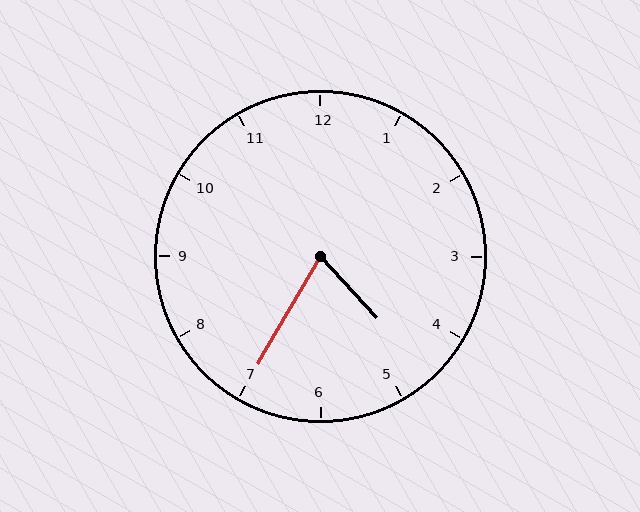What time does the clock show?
4:35.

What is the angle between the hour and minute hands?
Approximately 72 degrees.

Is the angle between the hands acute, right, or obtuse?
It is acute.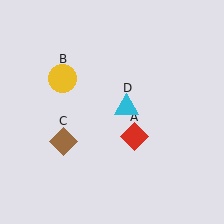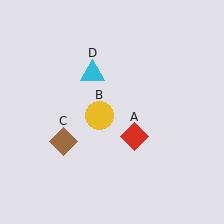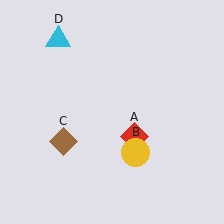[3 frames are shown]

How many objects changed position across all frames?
2 objects changed position: yellow circle (object B), cyan triangle (object D).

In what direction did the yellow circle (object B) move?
The yellow circle (object B) moved down and to the right.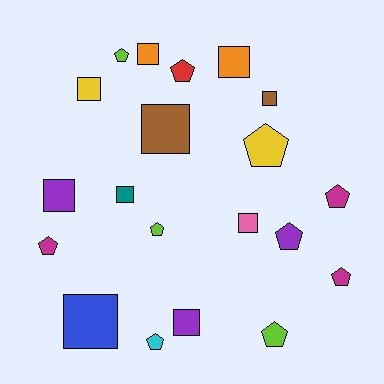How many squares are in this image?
There are 10 squares.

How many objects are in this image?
There are 20 objects.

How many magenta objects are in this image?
There are 3 magenta objects.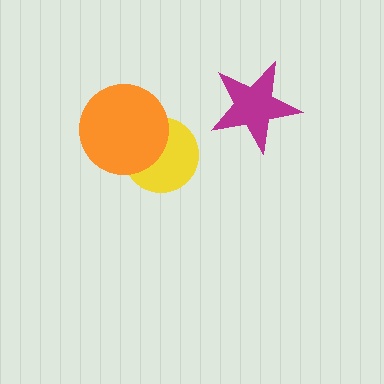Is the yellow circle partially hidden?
Yes, it is partially covered by another shape.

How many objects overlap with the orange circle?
1 object overlaps with the orange circle.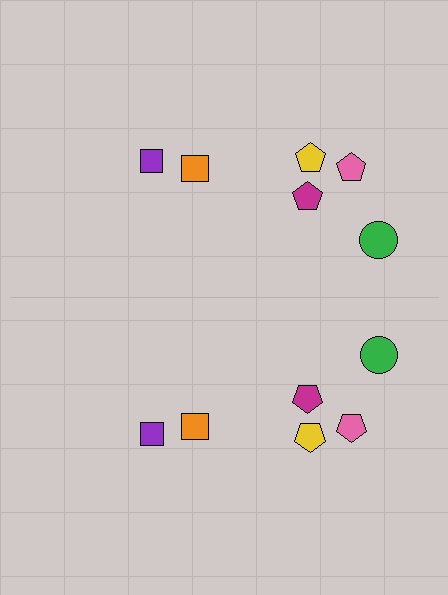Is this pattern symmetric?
Yes, this pattern has bilateral (reflection) symmetry.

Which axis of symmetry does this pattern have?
The pattern has a horizontal axis of symmetry running through the center of the image.